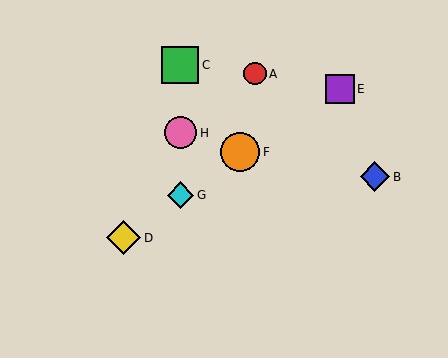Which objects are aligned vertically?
Objects C, G, H are aligned vertically.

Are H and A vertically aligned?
No, H is at x≈180 and A is at x≈255.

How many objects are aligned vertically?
3 objects (C, G, H) are aligned vertically.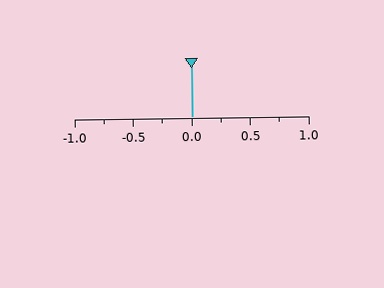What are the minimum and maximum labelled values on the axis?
The axis runs from -1.0 to 1.0.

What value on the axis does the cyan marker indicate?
The marker indicates approximately 0.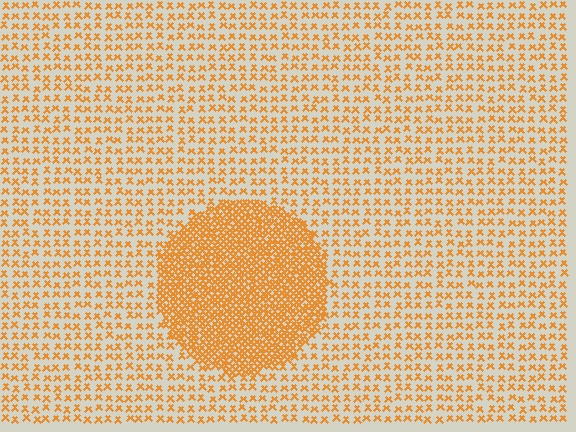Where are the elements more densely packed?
The elements are more densely packed inside the circle boundary.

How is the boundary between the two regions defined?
The boundary is defined by a change in element density (approximately 2.9x ratio). All elements are the same color, size, and shape.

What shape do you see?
I see a circle.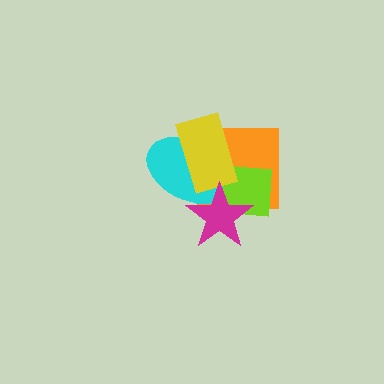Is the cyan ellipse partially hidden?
Yes, it is partially covered by another shape.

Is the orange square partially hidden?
Yes, it is partially covered by another shape.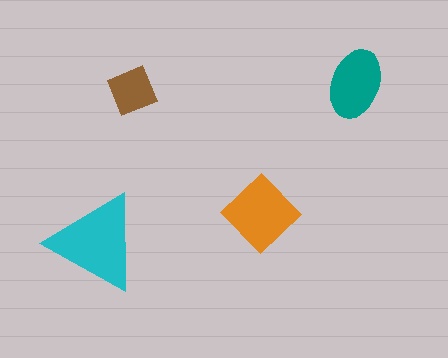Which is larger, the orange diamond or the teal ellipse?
The orange diamond.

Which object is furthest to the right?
The teal ellipse is rightmost.